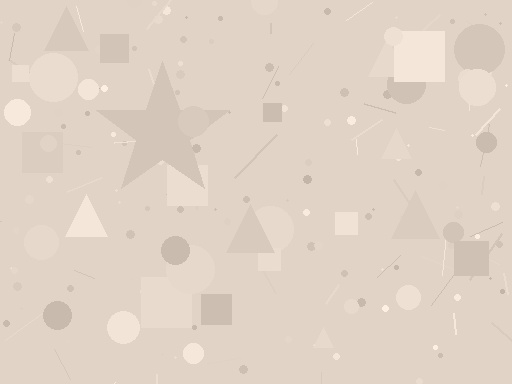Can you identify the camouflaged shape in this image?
The camouflaged shape is a star.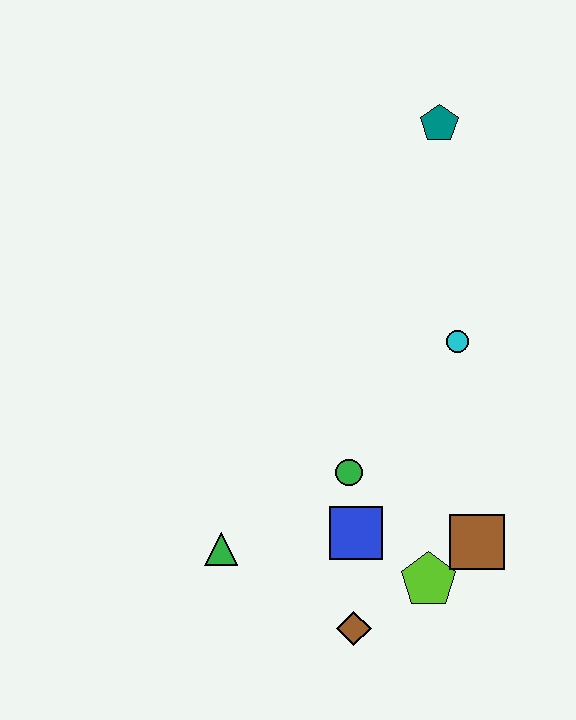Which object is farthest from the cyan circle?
The green triangle is farthest from the cyan circle.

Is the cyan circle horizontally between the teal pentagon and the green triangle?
No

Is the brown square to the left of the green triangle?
No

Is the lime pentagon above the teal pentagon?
No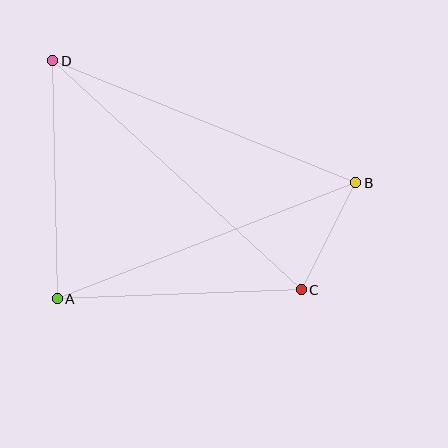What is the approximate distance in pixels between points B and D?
The distance between B and D is approximately 327 pixels.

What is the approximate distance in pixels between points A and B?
The distance between A and B is approximately 320 pixels.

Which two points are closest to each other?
Points B and C are closest to each other.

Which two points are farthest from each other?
Points C and D are farthest from each other.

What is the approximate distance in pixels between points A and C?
The distance between A and C is approximately 244 pixels.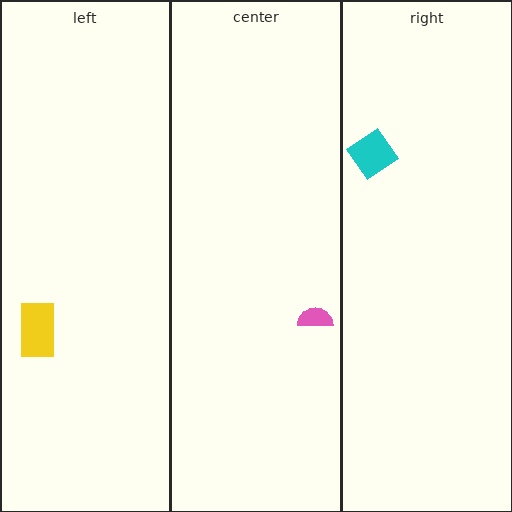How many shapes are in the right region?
1.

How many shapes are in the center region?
1.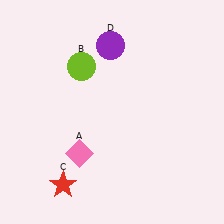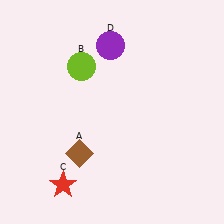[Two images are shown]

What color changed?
The diamond (A) changed from pink in Image 1 to brown in Image 2.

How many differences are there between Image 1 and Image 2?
There is 1 difference between the two images.